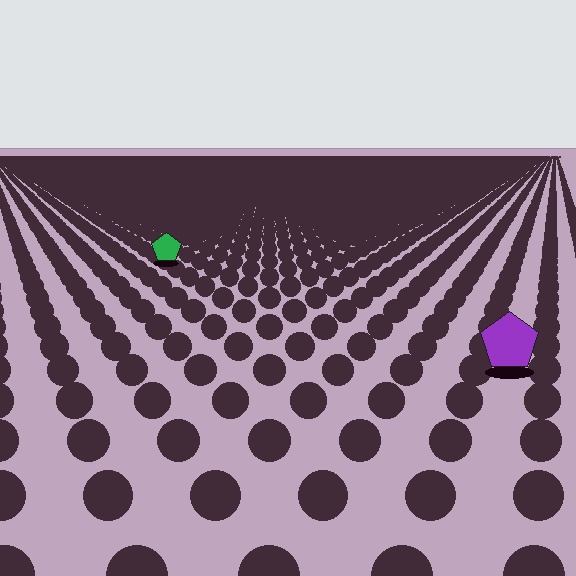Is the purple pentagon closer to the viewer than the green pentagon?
Yes. The purple pentagon is closer — you can tell from the texture gradient: the ground texture is coarser near it.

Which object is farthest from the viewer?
The green pentagon is farthest from the viewer. It appears smaller and the ground texture around it is denser.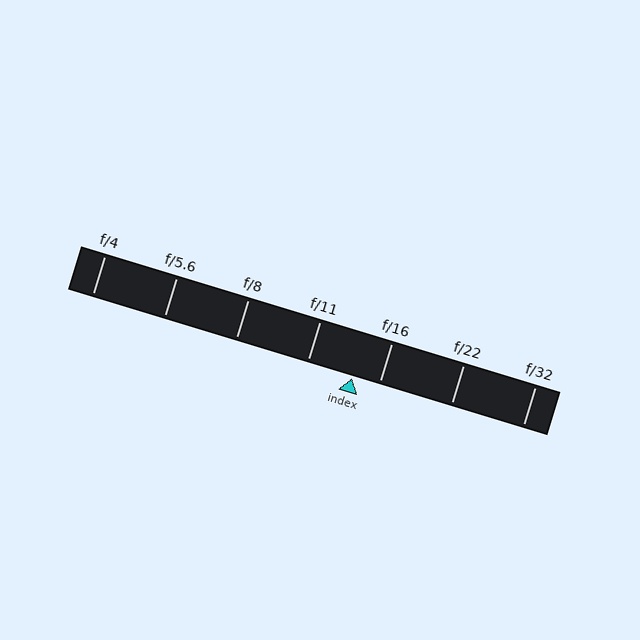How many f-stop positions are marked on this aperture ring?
There are 7 f-stop positions marked.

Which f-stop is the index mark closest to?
The index mark is closest to f/16.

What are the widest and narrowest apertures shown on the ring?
The widest aperture shown is f/4 and the narrowest is f/32.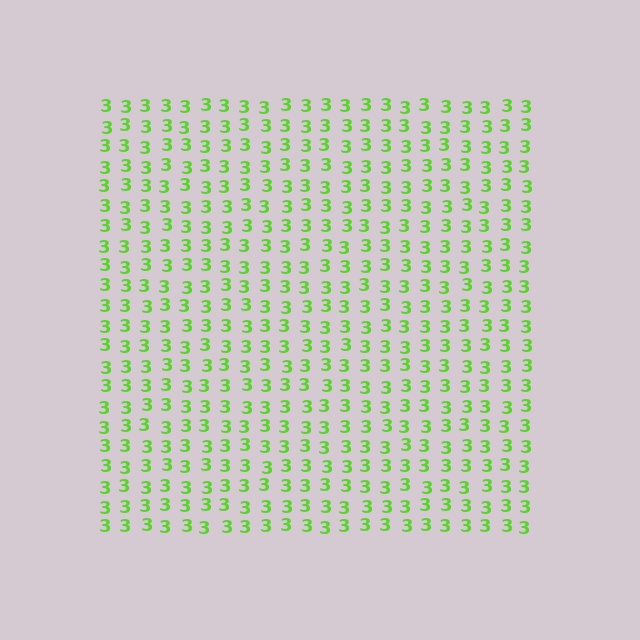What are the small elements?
The small elements are digit 3's.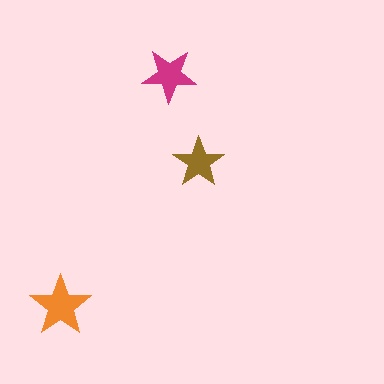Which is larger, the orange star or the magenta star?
The orange one.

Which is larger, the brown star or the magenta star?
The magenta one.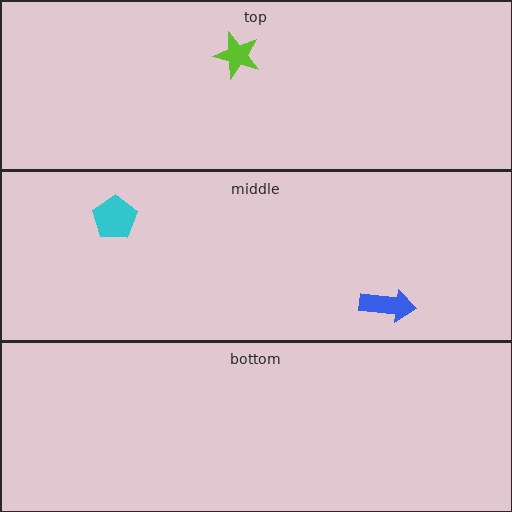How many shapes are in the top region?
1.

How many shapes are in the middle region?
2.